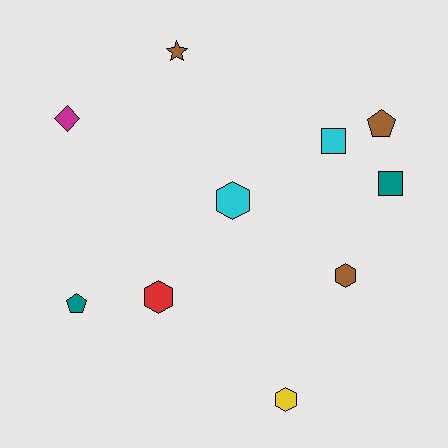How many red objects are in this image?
There is 1 red object.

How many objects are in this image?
There are 10 objects.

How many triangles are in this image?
There are no triangles.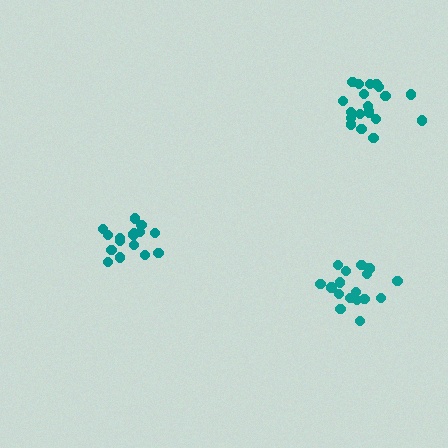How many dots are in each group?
Group 1: 21 dots, Group 2: 16 dots, Group 3: 17 dots (54 total).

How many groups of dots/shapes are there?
There are 3 groups.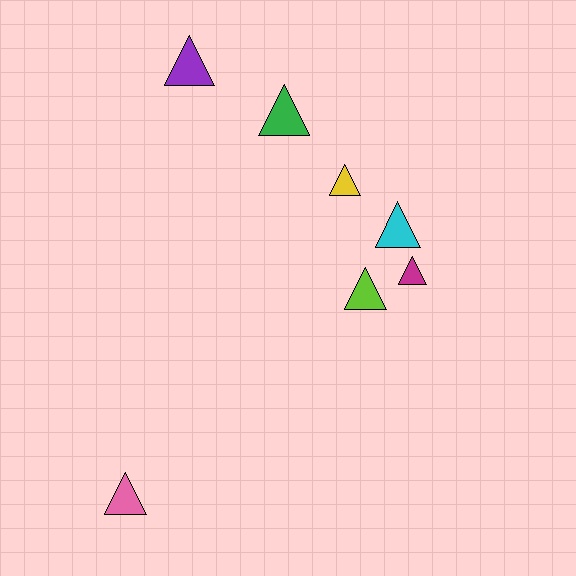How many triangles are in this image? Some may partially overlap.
There are 7 triangles.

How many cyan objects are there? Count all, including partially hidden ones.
There is 1 cyan object.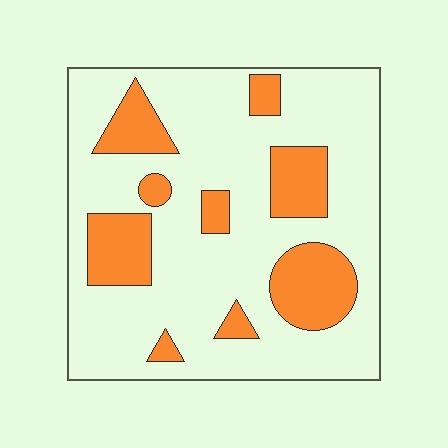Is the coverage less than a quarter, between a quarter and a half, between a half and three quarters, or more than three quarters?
Less than a quarter.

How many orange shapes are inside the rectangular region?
9.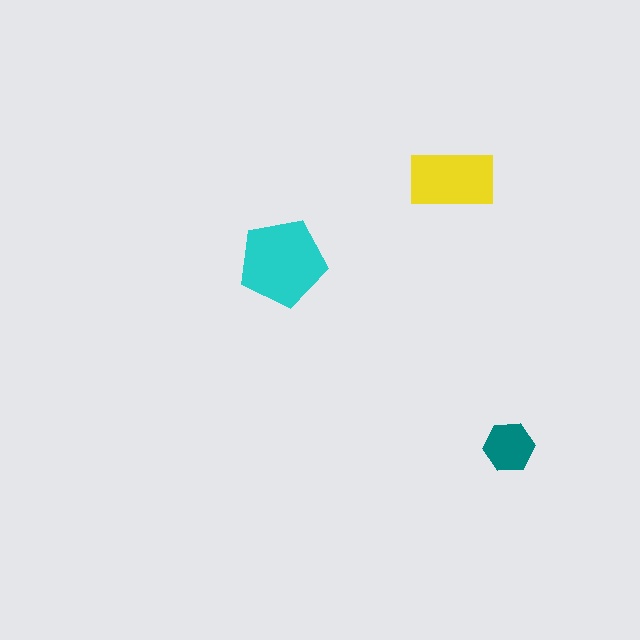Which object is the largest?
The cyan pentagon.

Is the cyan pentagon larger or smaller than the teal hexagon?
Larger.